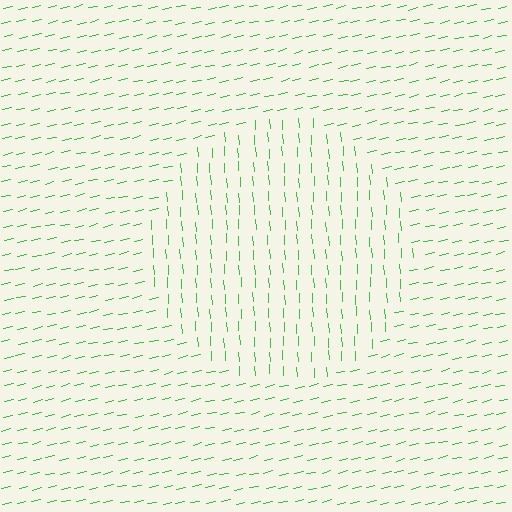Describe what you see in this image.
The image is filled with small green line segments. A circle region in the image has lines oriented differently from the surrounding lines, creating a visible texture boundary.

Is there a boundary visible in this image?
Yes, there is a texture boundary formed by a change in line orientation.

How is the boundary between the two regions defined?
The boundary is defined purely by a change in line orientation (approximately 80 degrees difference). All lines are the same color and thickness.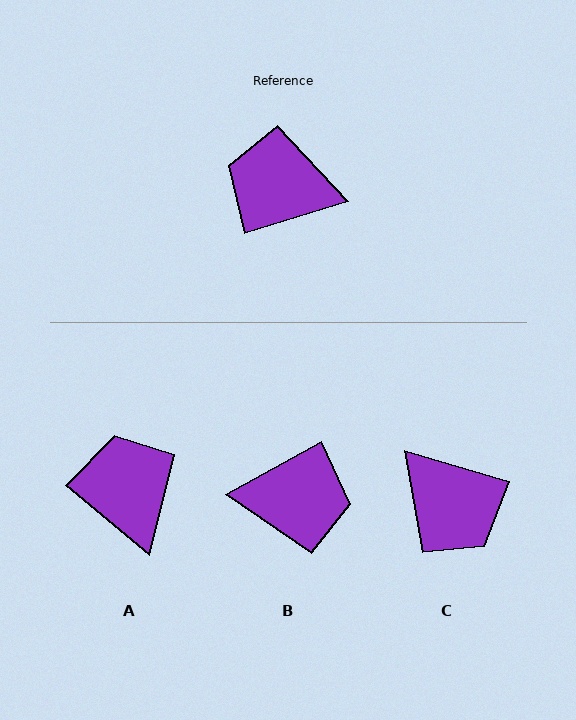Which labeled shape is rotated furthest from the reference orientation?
B, about 168 degrees away.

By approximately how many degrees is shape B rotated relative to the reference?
Approximately 168 degrees clockwise.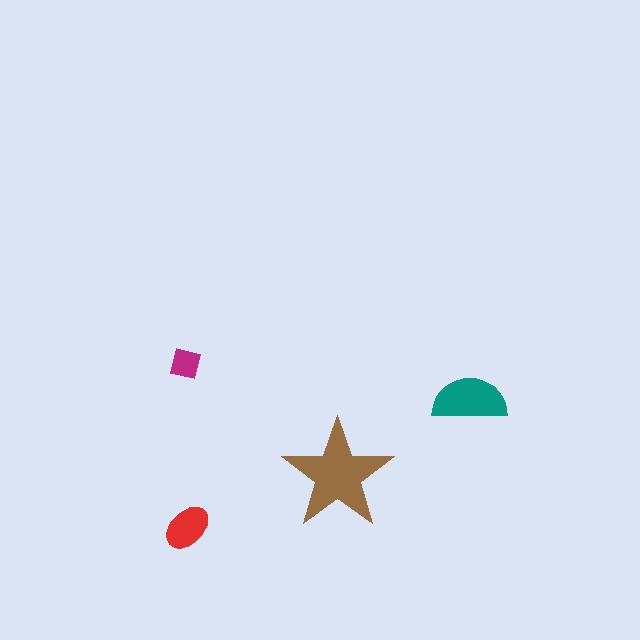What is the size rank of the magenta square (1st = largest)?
4th.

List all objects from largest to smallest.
The brown star, the teal semicircle, the red ellipse, the magenta square.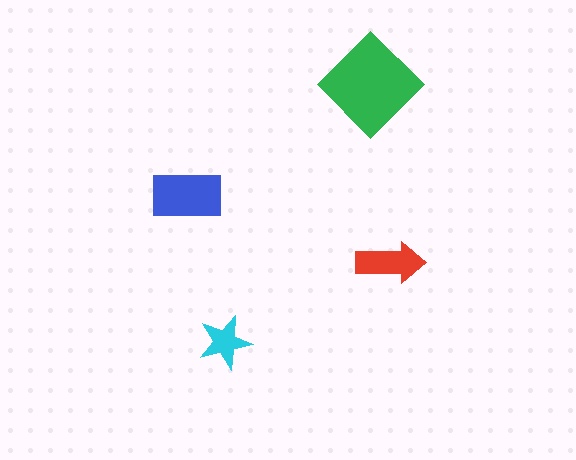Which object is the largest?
The green diamond.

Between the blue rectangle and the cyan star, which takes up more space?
The blue rectangle.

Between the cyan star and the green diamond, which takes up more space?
The green diamond.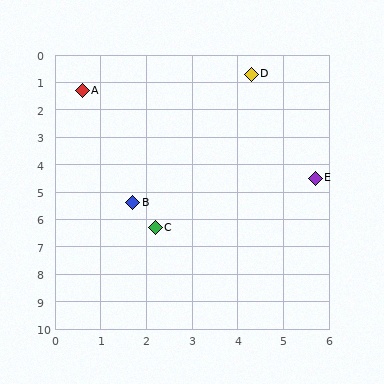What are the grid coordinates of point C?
Point C is at approximately (2.2, 6.3).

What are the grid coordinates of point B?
Point B is at approximately (1.7, 5.4).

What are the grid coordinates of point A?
Point A is at approximately (0.6, 1.3).